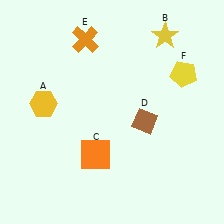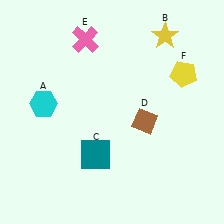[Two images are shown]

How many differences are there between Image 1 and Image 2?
There are 3 differences between the two images.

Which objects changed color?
A changed from yellow to cyan. C changed from orange to teal. E changed from orange to pink.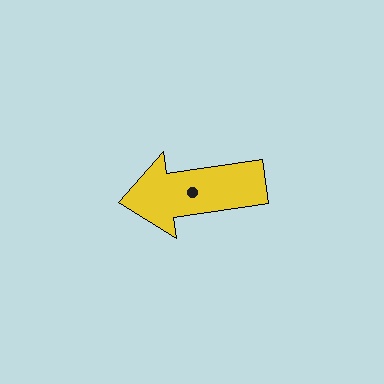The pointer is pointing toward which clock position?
Roughly 9 o'clock.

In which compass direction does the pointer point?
West.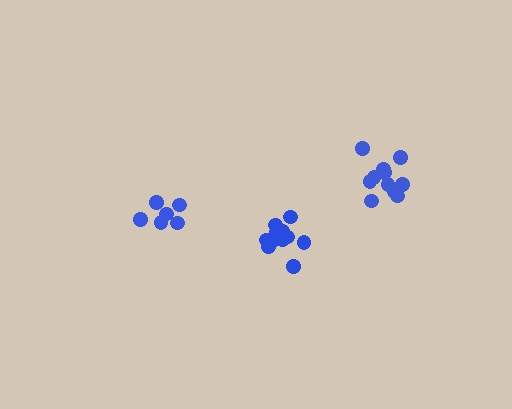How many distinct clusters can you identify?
There are 3 distinct clusters.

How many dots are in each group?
Group 1: 6 dots, Group 2: 11 dots, Group 3: 12 dots (29 total).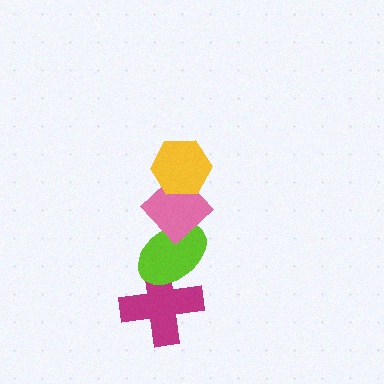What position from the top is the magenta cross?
The magenta cross is 4th from the top.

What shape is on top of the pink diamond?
The yellow hexagon is on top of the pink diamond.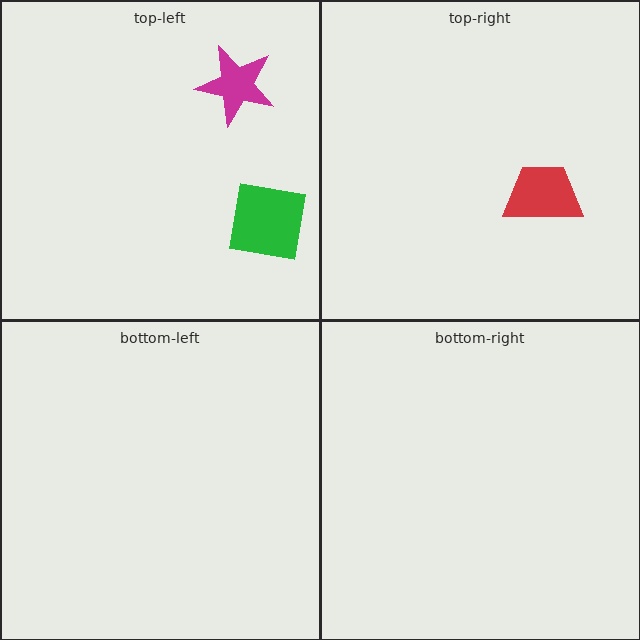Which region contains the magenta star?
The top-left region.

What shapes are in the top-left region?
The green square, the magenta star.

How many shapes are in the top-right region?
1.